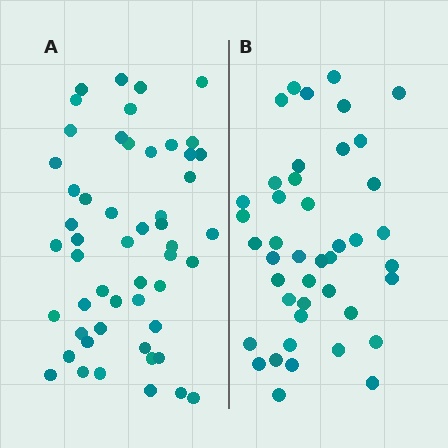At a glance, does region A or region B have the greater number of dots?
Region A (the left region) has more dots.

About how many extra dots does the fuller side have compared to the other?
Region A has roughly 8 or so more dots than region B.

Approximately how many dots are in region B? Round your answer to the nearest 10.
About 40 dots. (The exact count is 43, which rounds to 40.)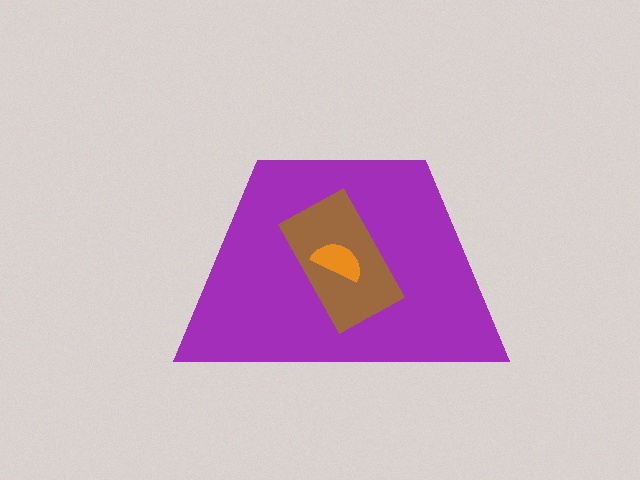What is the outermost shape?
The purple trapezoid.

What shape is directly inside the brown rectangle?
The orange semicircle.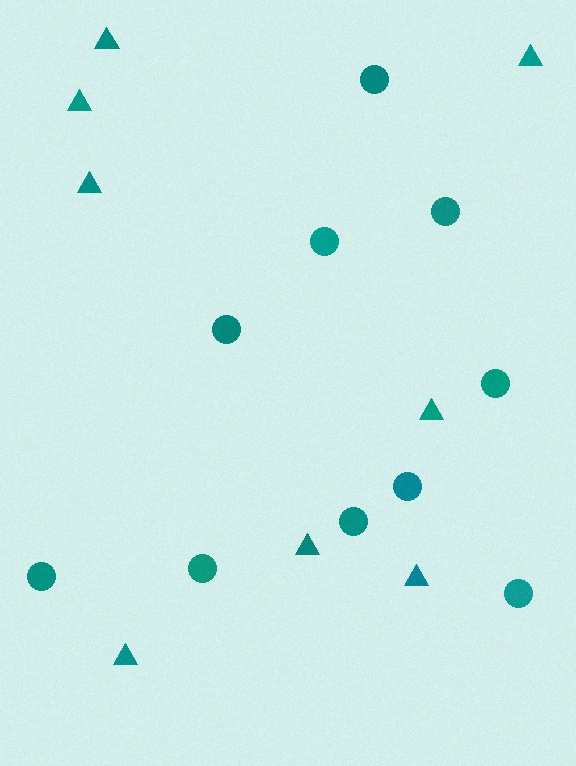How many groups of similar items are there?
There are 2 groups: one group of circles (10) and one group of triangles (8).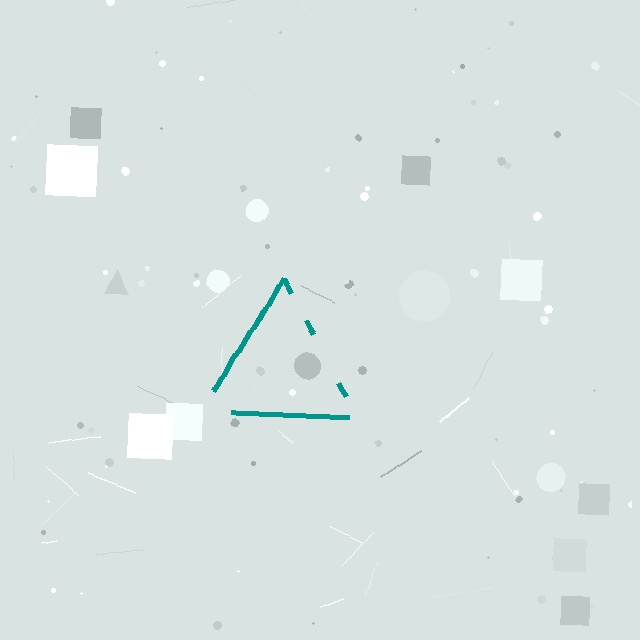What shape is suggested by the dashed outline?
The dashed outline suggests a triangle.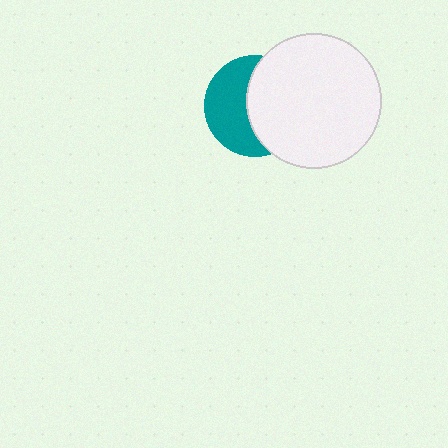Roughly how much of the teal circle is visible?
About half of it is visible (roughly 48%).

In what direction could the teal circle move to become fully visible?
The teal circle could move left. That would shift it out from behind the white circle entirely.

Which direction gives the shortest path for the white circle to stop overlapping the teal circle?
Moving right gives the shortest separation.